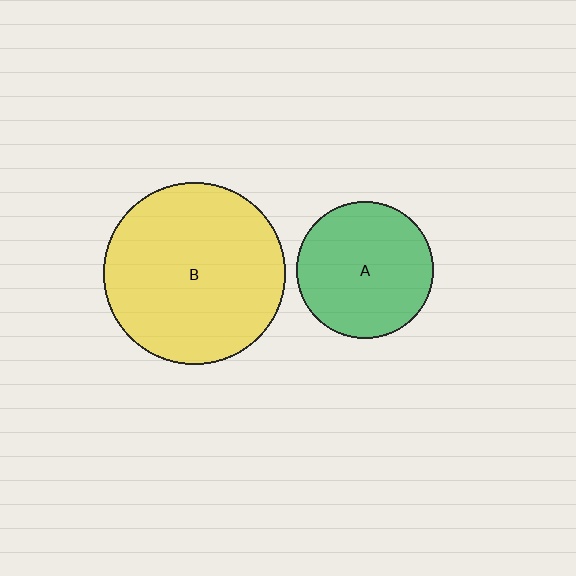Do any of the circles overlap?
No, none of the circles overlap.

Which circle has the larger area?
Circle B (yellow).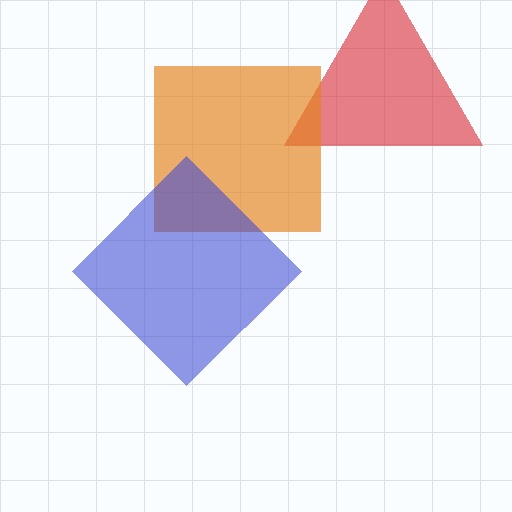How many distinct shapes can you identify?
There are 3 distinct shapes: a red triangle, an orange square, a blue diamond.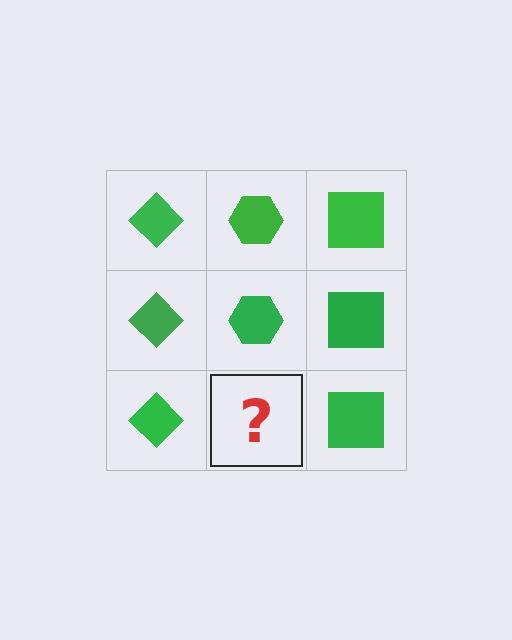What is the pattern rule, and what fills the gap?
The rule is that each column has a consistent shape. The gap should be filled with a green hexagon.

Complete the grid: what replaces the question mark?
The question mark should be replaced with a green hexagon.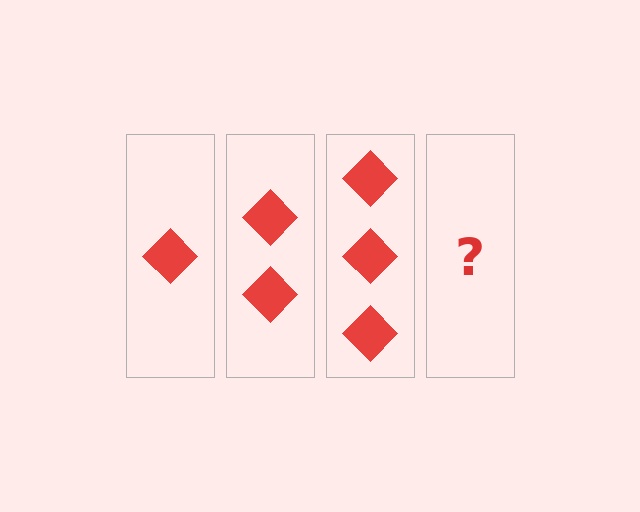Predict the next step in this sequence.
The next step is 4 diamonds.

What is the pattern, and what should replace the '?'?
The pattern is that each step adds one more diamond. The '?' should be 4 diamonds.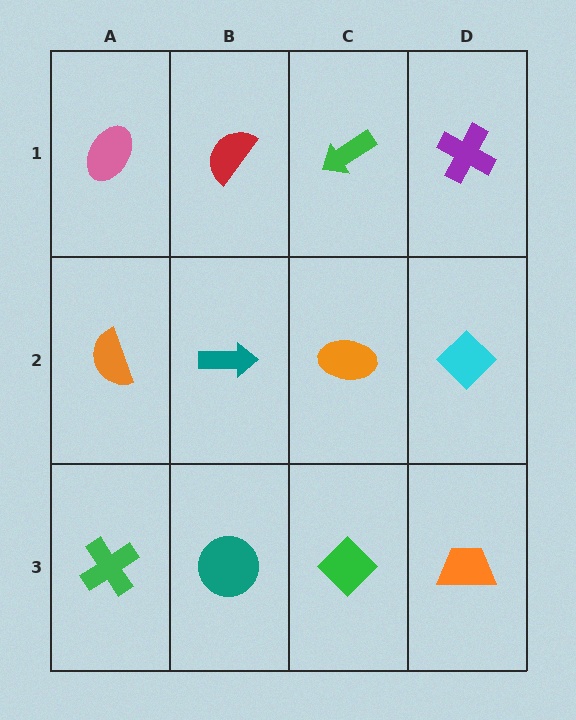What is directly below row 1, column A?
An orange semicircle.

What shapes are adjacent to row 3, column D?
A cyan diamond (row 2, column D), a green diamond (row 3, column C).